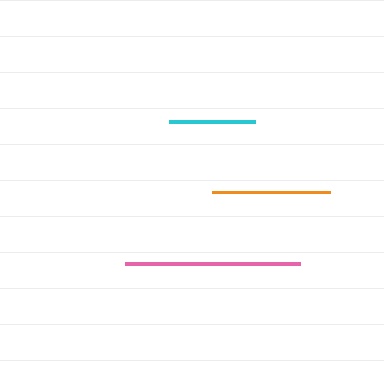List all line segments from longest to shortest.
From longest to shortest: pink, orange, cyan.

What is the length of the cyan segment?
The cyan segment is approximately 86 pixels long.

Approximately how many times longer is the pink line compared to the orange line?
The pink line is approximately 1.5 times the length of the orange line.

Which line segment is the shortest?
The cyan line is the shortest at approximately 86 pixels.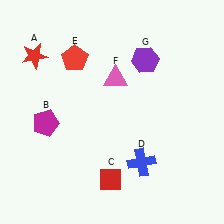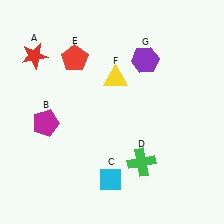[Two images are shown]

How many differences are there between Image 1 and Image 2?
There are 3 differences between the two images.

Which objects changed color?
C changed from red to cyan. D changed from blue to green. F changed from pink to yellow.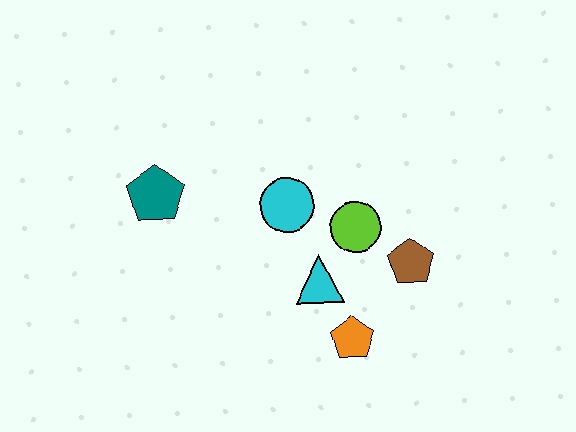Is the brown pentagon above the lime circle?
No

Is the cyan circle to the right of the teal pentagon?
Yes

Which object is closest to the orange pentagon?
The cyan triangle is closest to the orange pentagon.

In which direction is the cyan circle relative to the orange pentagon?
The cyan circle is above the orange pentagon.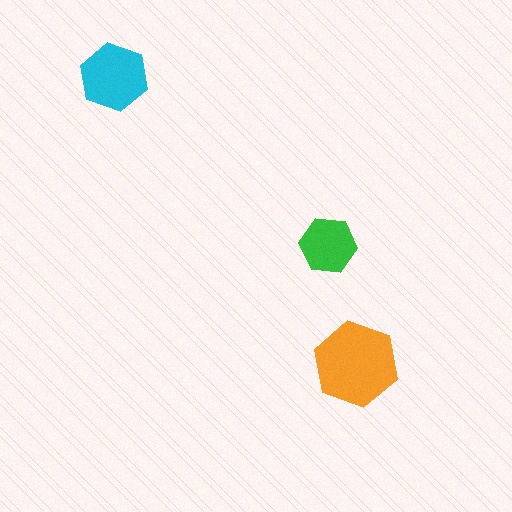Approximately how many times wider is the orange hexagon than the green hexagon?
About 1.5 times wider.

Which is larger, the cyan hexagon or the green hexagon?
The cyan one.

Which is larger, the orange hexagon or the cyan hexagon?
The orange one.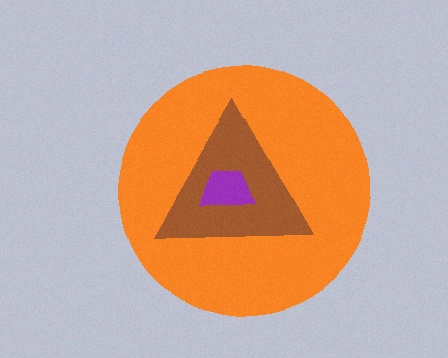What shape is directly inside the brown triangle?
The purple trapezoid.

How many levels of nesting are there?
3.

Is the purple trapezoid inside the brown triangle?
Yes.